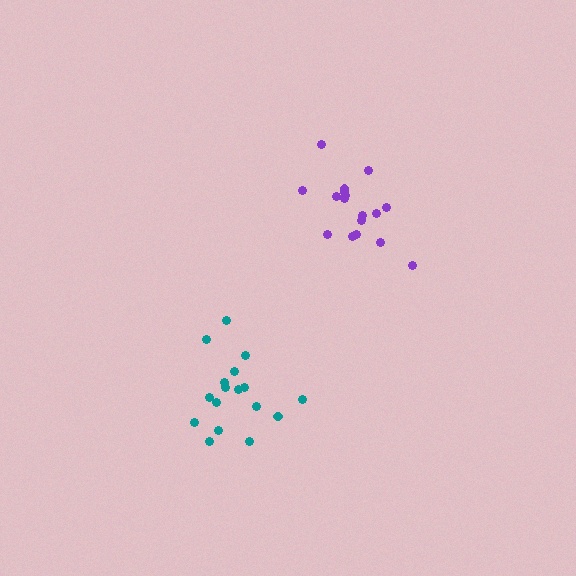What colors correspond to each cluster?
The clusters are colored: purple, teal.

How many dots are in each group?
Group 1: 17 dots, Group 2: 17 dots (34 total).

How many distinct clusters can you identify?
There are 2 distinct clusters.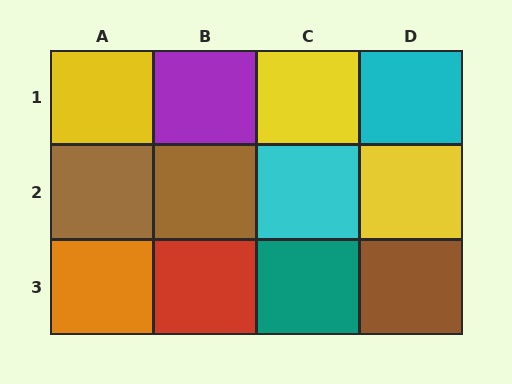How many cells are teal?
1 cell is teal.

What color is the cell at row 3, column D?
Brown.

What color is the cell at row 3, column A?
Orange.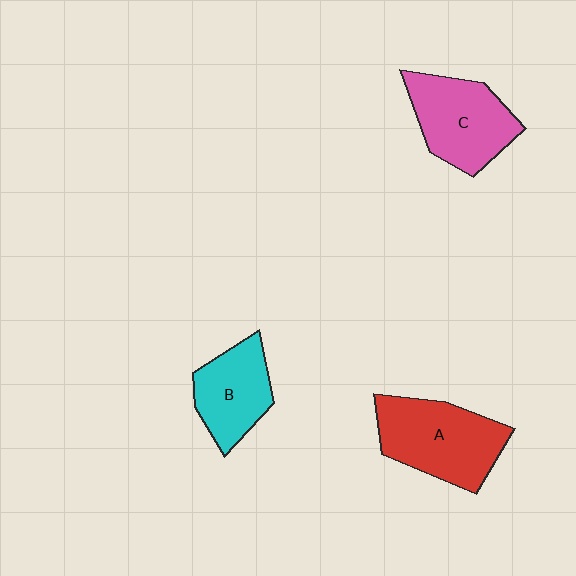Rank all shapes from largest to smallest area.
From largest to smallest: A (red), C (pink), B (cyan).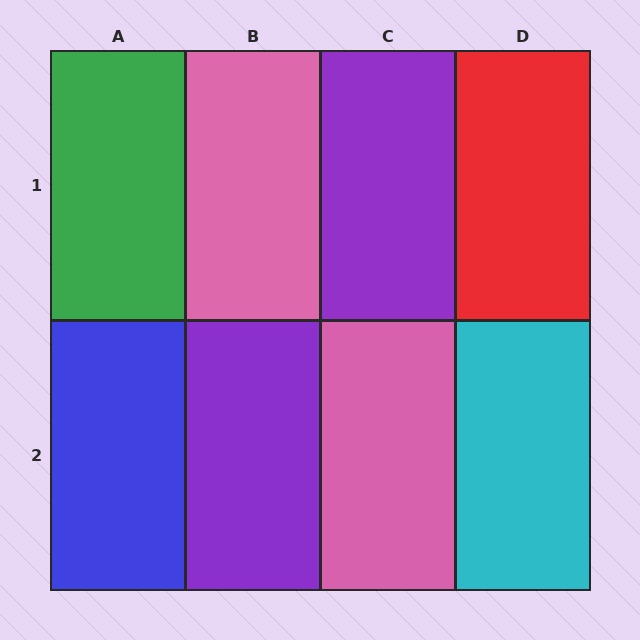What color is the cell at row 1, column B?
Pink.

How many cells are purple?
2 cells are purple.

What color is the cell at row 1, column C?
Purple.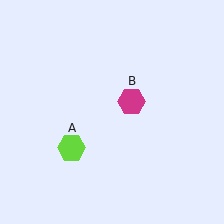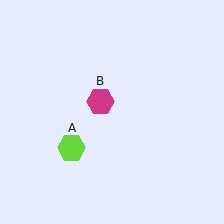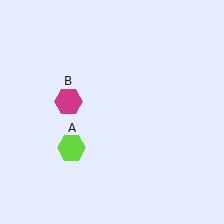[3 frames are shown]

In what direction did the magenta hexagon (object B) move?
The magenta hexagon (object B) moved left.